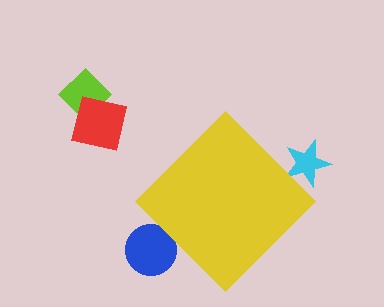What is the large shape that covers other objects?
A yellow diamond.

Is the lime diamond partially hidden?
No, the lime diamond is fully visible.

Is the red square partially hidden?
No, the red square is fully visible.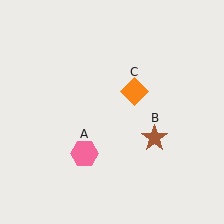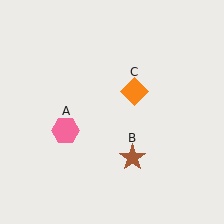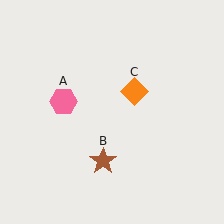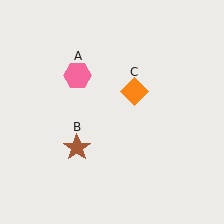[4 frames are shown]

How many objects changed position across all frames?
2 objects changed position: pink hexagon (object A), brown star (object B).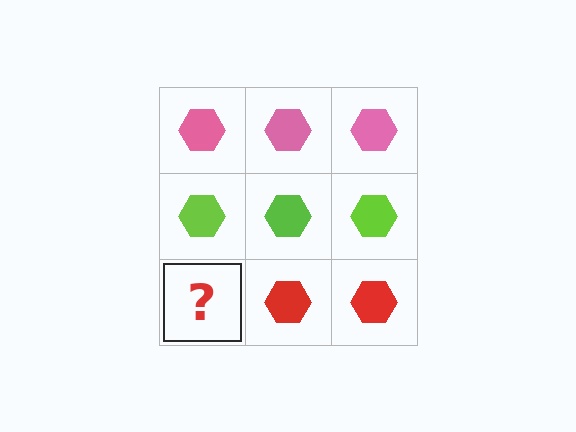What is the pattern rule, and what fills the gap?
The rule is that each row has a consistent color. The gap should be filled with a red hexagon.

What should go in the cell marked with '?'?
The missing cell should contain a red hexagon.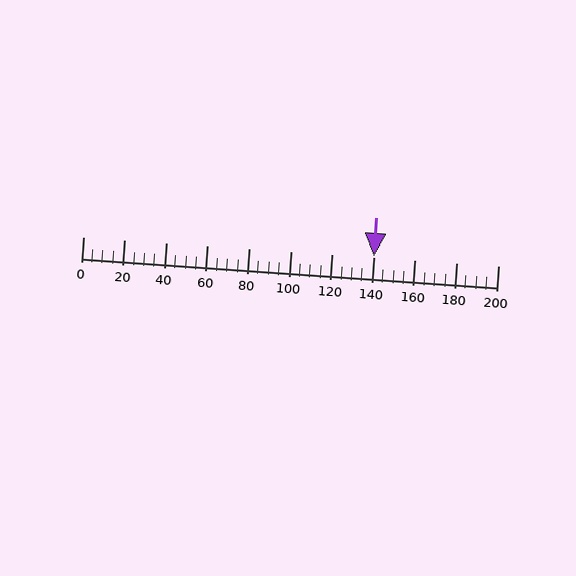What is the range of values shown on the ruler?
The ruler shows values from 0 to 200.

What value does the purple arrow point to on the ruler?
The purple arrow points to approximately 140.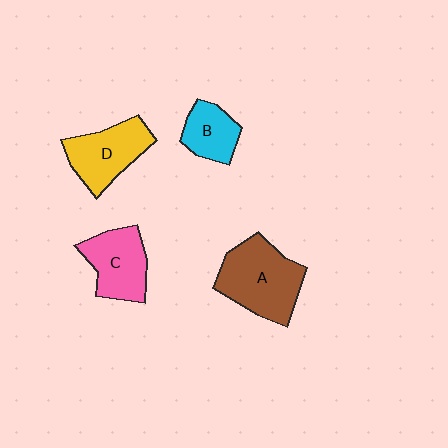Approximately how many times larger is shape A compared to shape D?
Approximately 1.3 times.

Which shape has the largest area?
Shape A (brown).